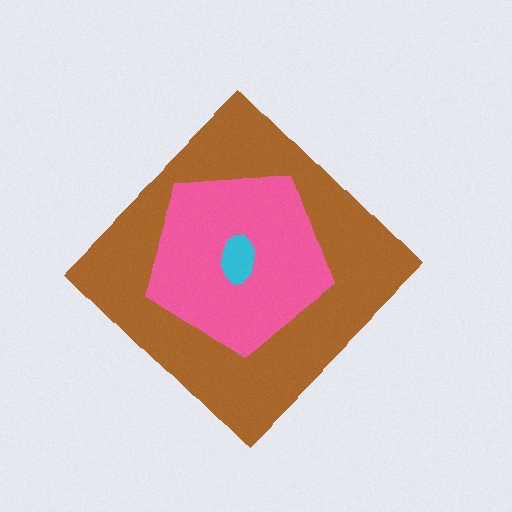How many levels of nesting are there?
3.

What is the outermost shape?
The brown diamond.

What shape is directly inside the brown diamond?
The pink pentagon.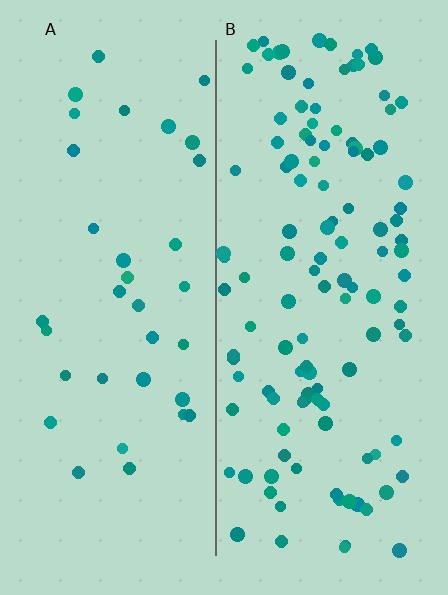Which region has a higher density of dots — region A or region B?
B (the right).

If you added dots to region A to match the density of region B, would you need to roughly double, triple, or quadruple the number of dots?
Approximately triple.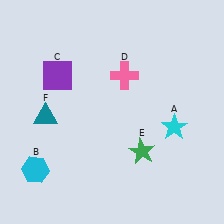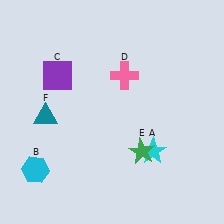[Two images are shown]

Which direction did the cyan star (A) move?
The cyan star (A) moved down.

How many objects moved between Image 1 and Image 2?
1 object moved between the two images.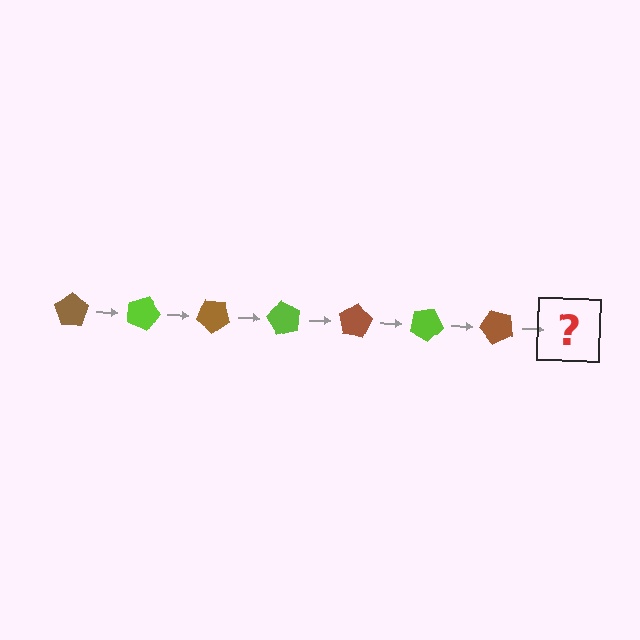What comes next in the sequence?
The next element should be a lime pentagon, rotated 140 degrees from the start.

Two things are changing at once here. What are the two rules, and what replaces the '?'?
The two rules are that it rotates 20 degrees each step and the color cycles through brown and lime. The '?' should be a lime pentagon, rotated 140 degrees from the start.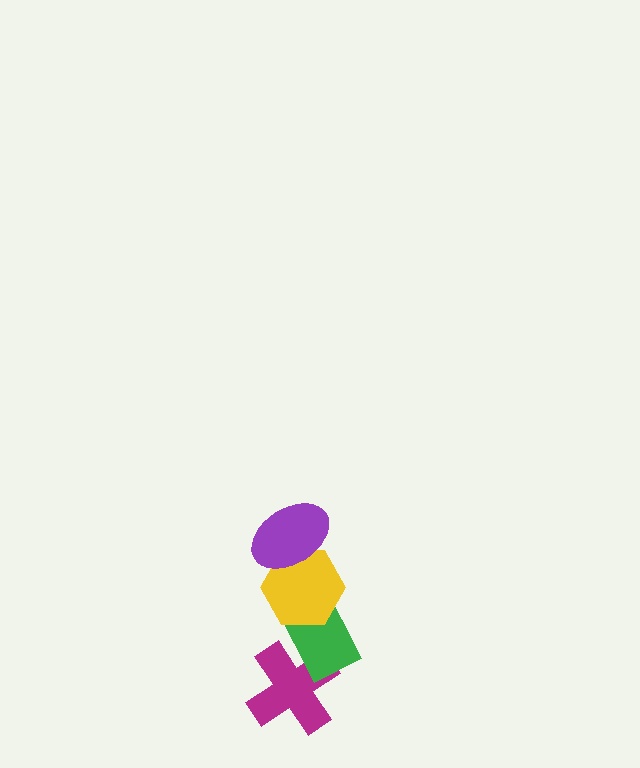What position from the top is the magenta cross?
The magenta cross is 4th from the top.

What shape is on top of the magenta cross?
The green rectangle is on top of the magenta cross.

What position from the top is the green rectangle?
The green rectangle is 3rd from the top.